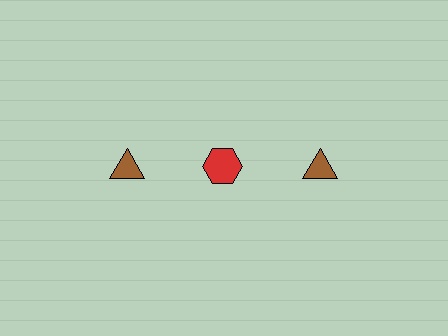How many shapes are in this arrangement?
There are 3 shapes arranged in a grid pattern.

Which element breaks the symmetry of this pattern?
The red hexagon in the top row, second from left column breaks the symmetry. All other shapes are brown triangles.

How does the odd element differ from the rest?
It differs in both color (red instead of brown) and shape (hexagon instead of triangle).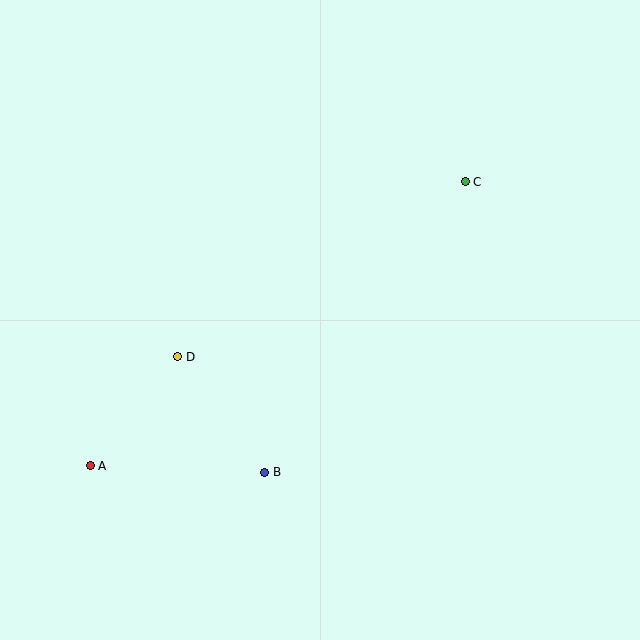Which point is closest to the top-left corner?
Point D is closest to the top-left corner.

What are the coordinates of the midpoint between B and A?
The midpoint between B and A is at (178, 469).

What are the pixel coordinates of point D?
Point D is at (178, 357).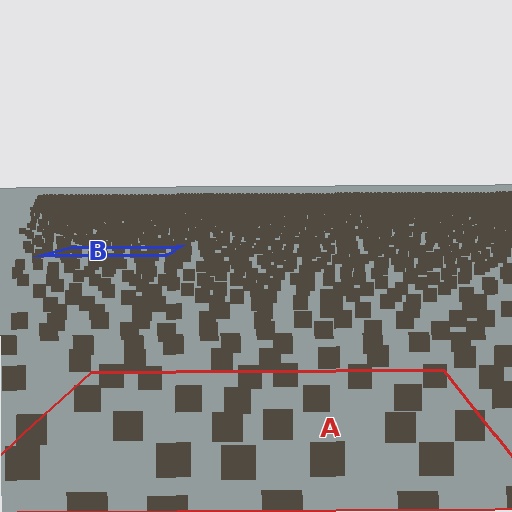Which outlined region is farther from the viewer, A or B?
Region B is farther from the viewer — the texture elements inside it appear smaller and more densely packed.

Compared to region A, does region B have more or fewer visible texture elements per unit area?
Region B has more texture elements per unit area — they are packed more densely because it is farther away.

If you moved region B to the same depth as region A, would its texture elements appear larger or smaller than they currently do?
They would appear larger. At a closer depth, the same texture elements are projected at a bigger on-screen size.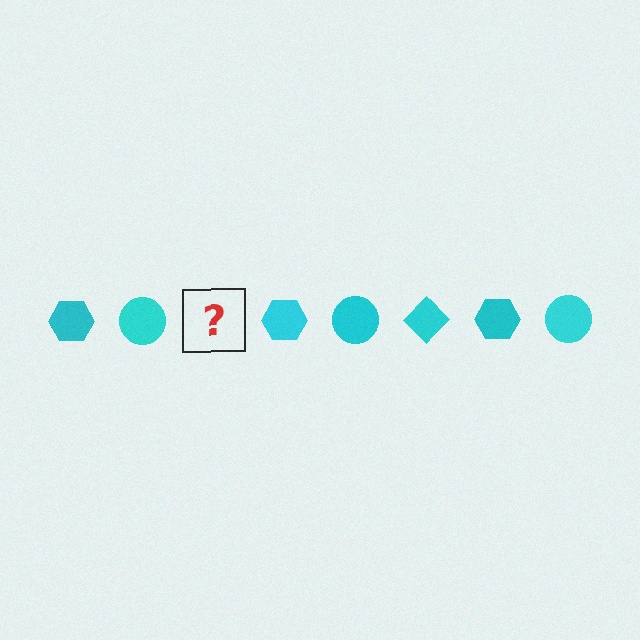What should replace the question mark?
The question mark should be replaced with a cyan diamond.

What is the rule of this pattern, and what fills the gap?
The rule is that the pattern cycles through hexagon, circle, diamond shapes in cyan. The gap should be filled with a cyan diamond.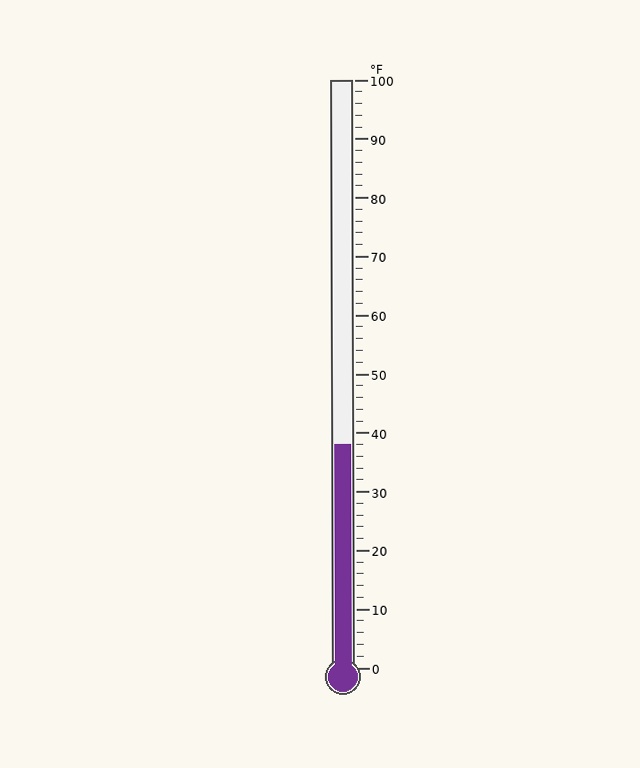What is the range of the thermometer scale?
The thermometer scale ranges from 0°F to 100°F.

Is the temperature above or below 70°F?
The temperature is below 70°F.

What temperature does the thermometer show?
The thermometer shows approximately 38°F.